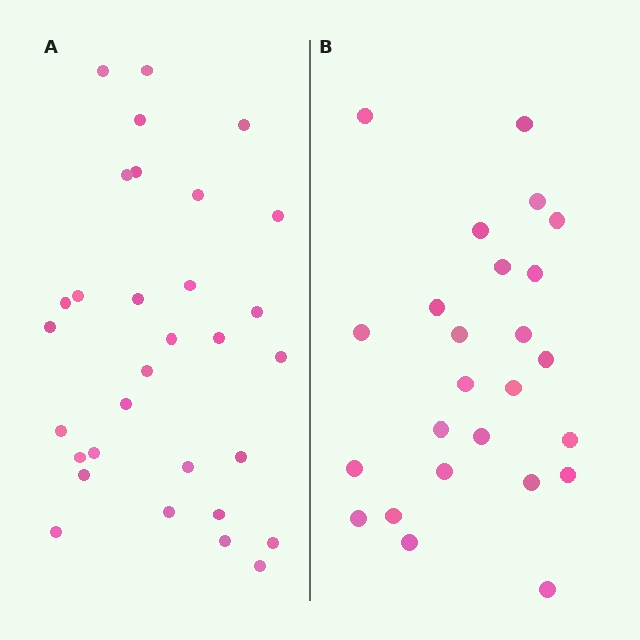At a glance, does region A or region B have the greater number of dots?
Region A (the left region) has more dots.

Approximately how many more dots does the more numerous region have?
Region A has about 6 more dots than region B.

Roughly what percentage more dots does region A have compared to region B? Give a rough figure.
About 25% more.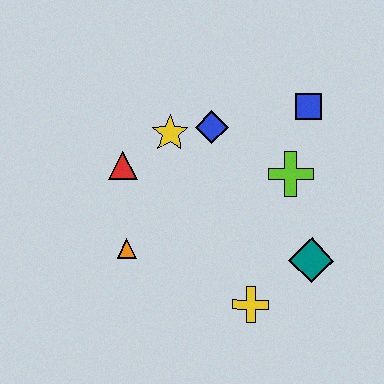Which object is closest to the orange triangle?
The red triangle is closest to the orange triangle.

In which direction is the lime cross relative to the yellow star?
The lime cross is to the right of the yellow star.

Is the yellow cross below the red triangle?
Yes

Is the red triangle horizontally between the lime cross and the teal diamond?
No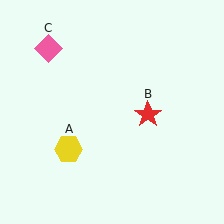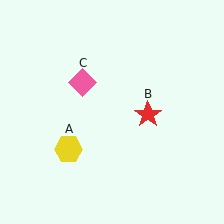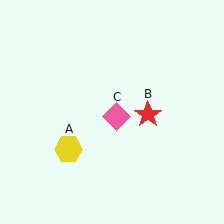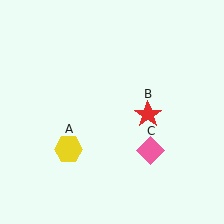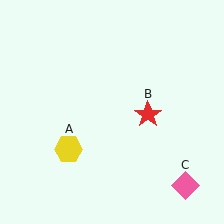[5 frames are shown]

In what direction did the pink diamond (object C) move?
The pink diamond (object C) moved down and to the right.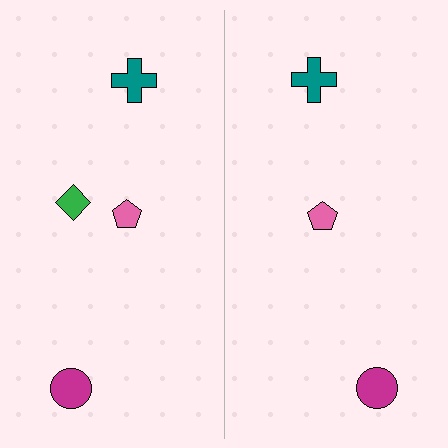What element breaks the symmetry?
A green diamond is missing from the right side.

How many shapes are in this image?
There are 7 shapes in this image.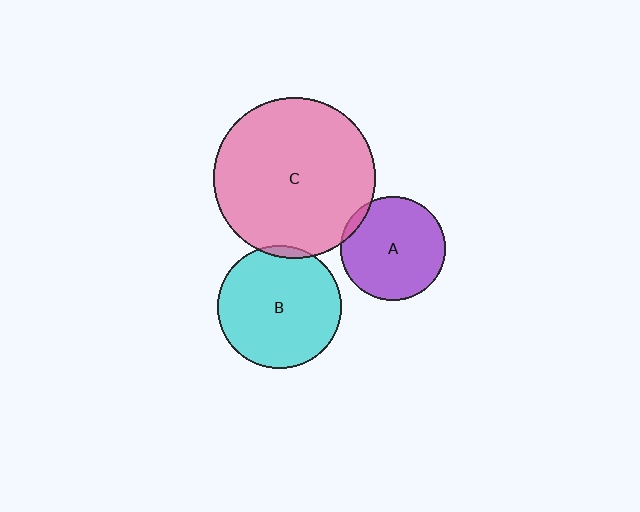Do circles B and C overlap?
Yes.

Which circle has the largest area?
Circle C (pink).